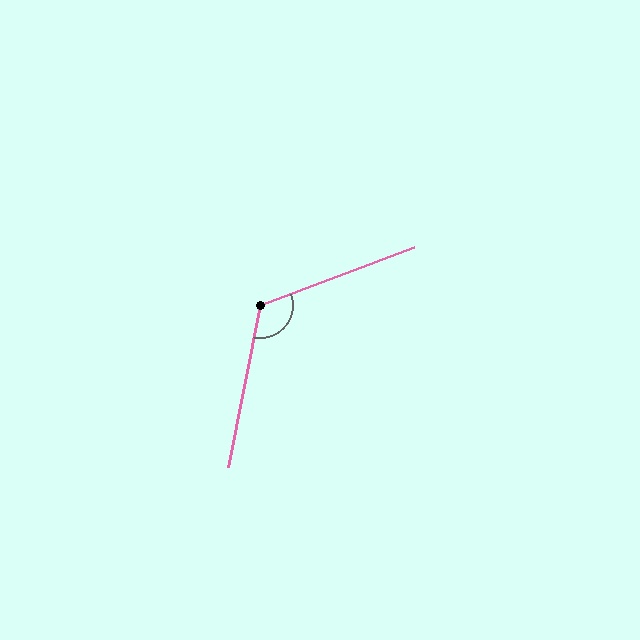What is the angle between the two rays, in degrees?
Approximately 122 degrees.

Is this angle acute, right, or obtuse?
It is obtuse.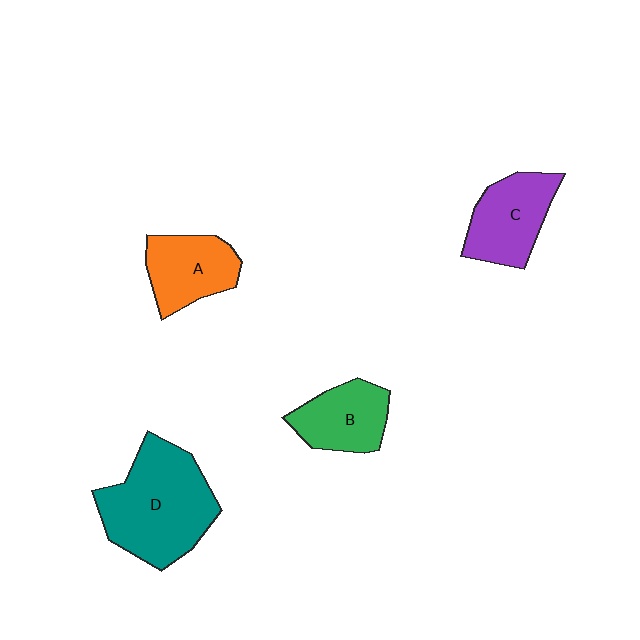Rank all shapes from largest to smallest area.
From largest to smallest: D (teal), C (purple), A (orange), B (green).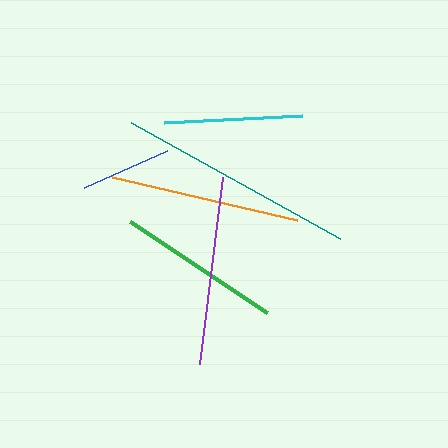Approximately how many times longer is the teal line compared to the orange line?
The teal line is approximately 1.3 times the length of the orange line.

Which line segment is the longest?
The teal line is the longest at approximately 239 pixels.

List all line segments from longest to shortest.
From longest to shortest: teal, orange, purple, green, cyan, blue.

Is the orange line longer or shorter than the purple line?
The orange line is longer than the purple line.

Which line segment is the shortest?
The blue line is the shortest at approximately 91 pixels.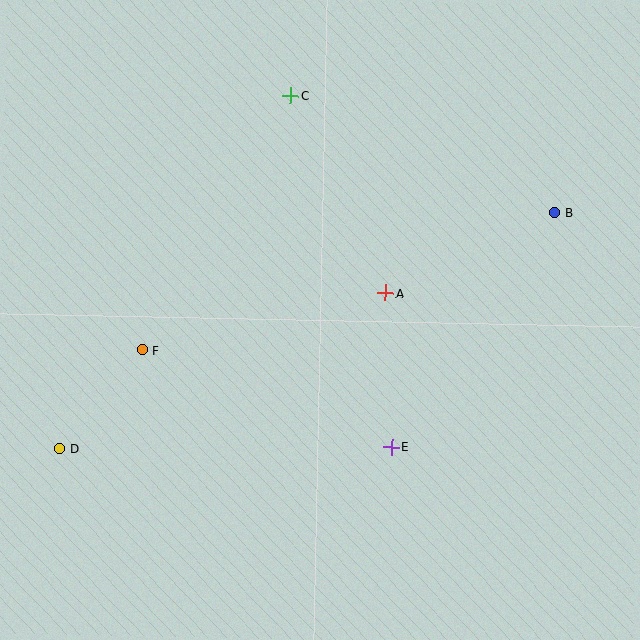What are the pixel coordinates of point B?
Point B is at (555, 213).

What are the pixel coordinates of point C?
Point C is at (290, 96).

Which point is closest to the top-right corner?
Point B is closest to the top-right corner.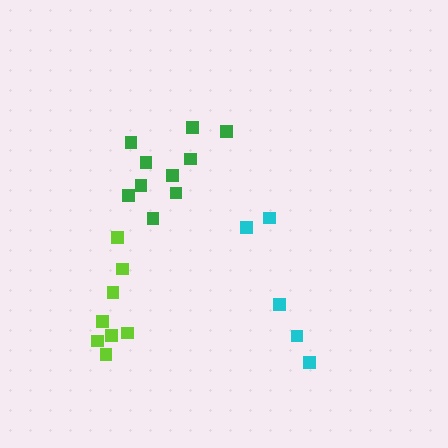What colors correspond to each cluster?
The clusters are colored: green, cyan, lime.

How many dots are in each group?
Group 1: 10 dots, Group 2: 5 dots, Group 3: 8 dots (23 total).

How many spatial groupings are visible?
There are 3 spatial groupings.